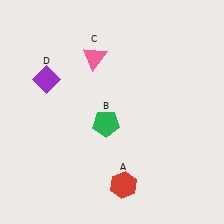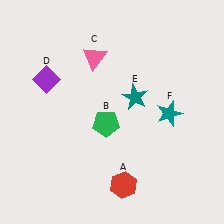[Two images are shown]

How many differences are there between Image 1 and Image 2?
There are 2 differences between the two images.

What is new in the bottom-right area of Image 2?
A teal star (F) was added in the bottom-right area of Image 2.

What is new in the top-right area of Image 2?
A teal star (E) was added in the top-right area of Image 2.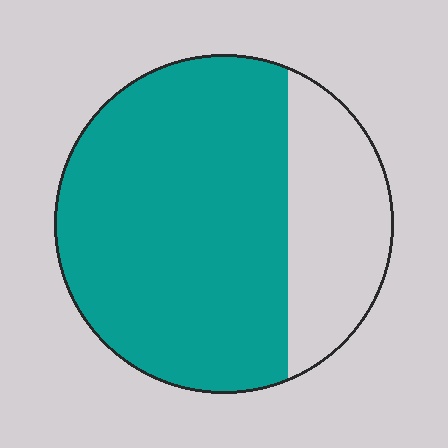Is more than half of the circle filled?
Yes.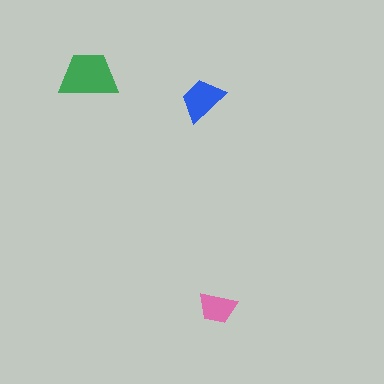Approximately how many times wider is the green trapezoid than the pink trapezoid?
About 1.5 times wider.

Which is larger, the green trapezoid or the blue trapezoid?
The green one.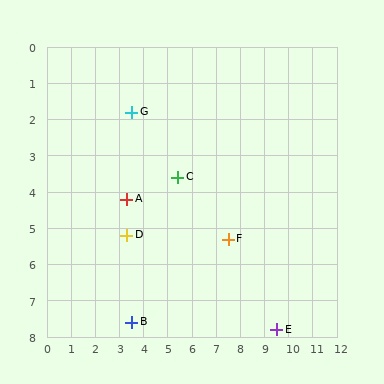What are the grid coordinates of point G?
Point G is at approximately (3.5, 1.8).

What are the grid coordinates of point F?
Point F is at approximately (7.5, 5.3).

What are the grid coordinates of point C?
Point C is at approximately (5.4, 3.6).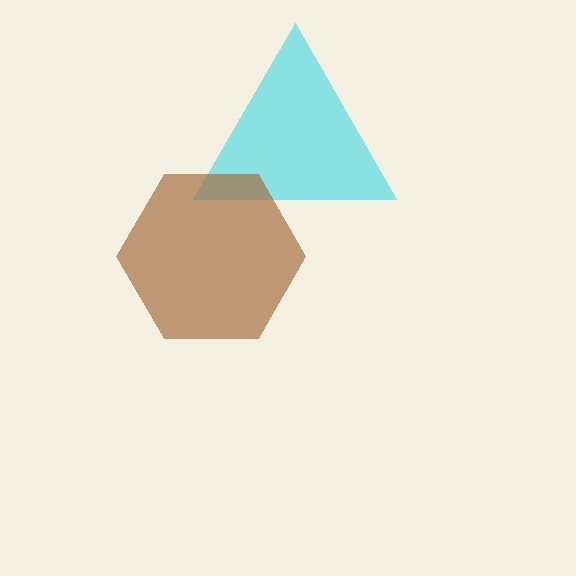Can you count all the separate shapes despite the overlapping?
Yes, there are 2 separate shapes.